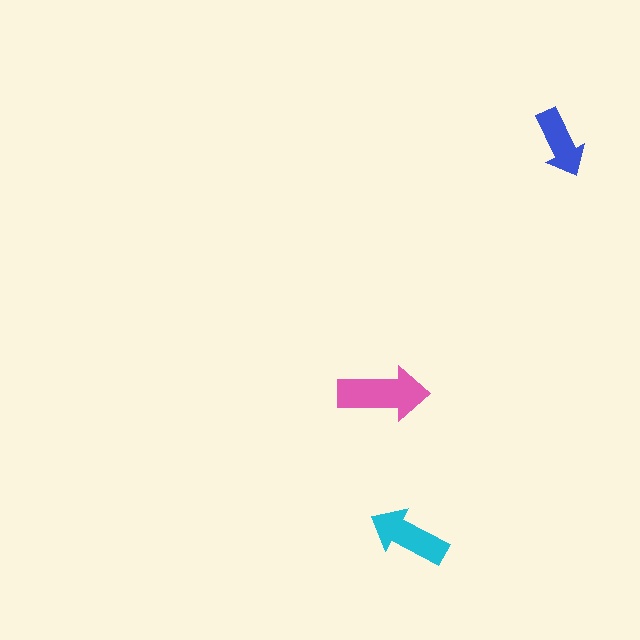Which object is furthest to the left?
The pink arrow is leftmost.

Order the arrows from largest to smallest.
the pink one, the cyan one, the blue one.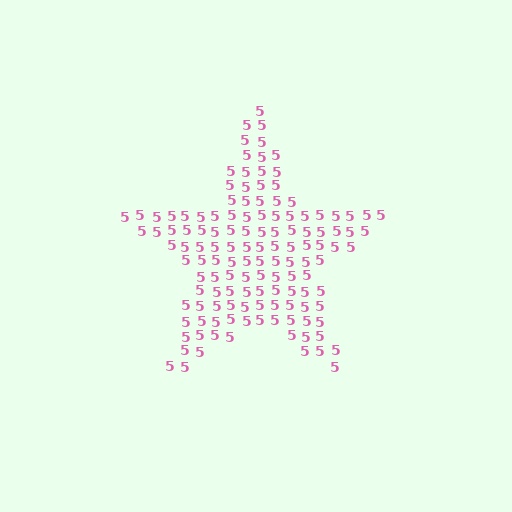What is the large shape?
The large shape is a star.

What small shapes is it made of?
It is made of small digit 5's.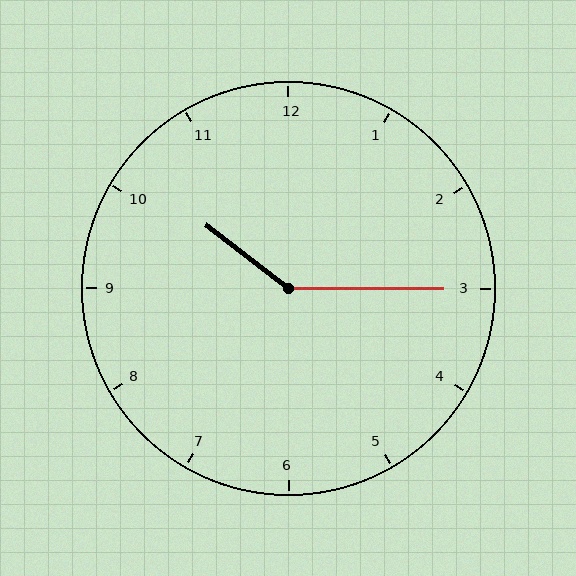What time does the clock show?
10:15.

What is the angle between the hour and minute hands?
Approximately 142 degrees.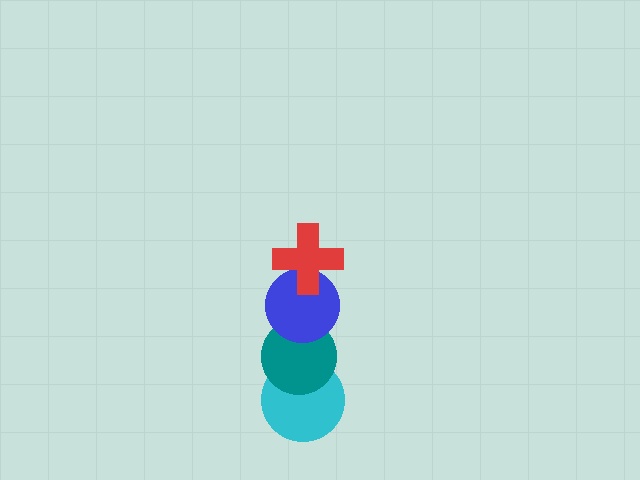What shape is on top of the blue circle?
The red cross is on top of the blue circle.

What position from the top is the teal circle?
The teal circle is 3rd from the top.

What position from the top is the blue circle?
The blue circle is 2nd from the top.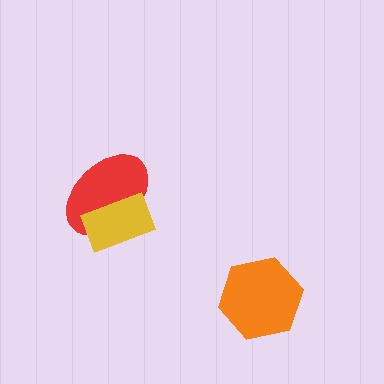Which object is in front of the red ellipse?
The yellow rectangle is in front of the red ellipse.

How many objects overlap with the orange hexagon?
0 objects overlap with the orange hexagon.